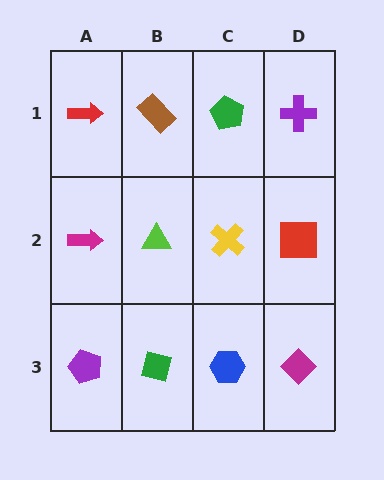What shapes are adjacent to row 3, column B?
A lime triangle (row 2, column B), a purple pentagon (row 3, column A), a blue hexagon (row 3, column C).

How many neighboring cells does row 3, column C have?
3.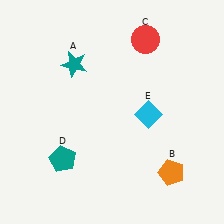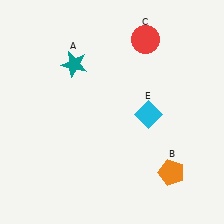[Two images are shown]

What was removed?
The teal pentagon (D) was removed in Image 2.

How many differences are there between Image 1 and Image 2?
There is 1 difference between the two images.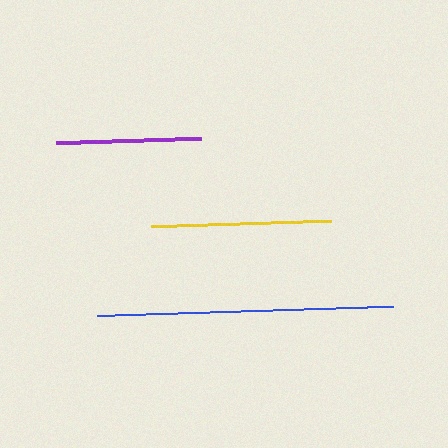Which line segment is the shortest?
The purple line is the shortest at approximately 145 pixels.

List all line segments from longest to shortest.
From longest to shortest: blue, yellow, purple.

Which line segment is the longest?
The blue line is the longest at approximately 296 pixels.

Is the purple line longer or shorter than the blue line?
The blue line is longer than the purple line.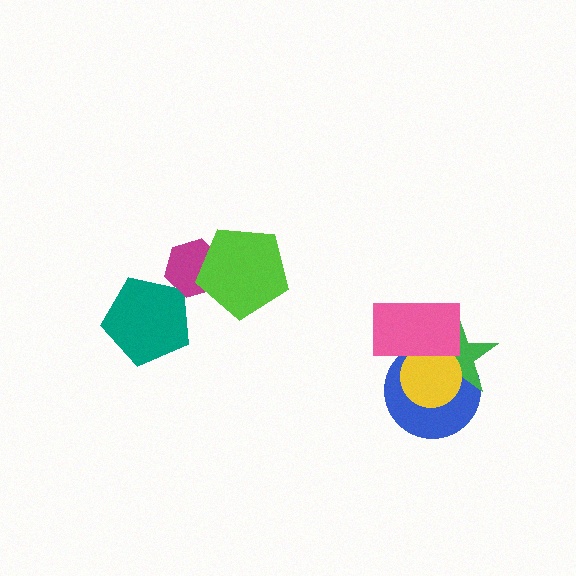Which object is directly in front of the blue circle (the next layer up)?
The green star is directly in front of the blue circle.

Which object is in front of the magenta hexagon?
The lime pentagon is in front of the magenta hexagon.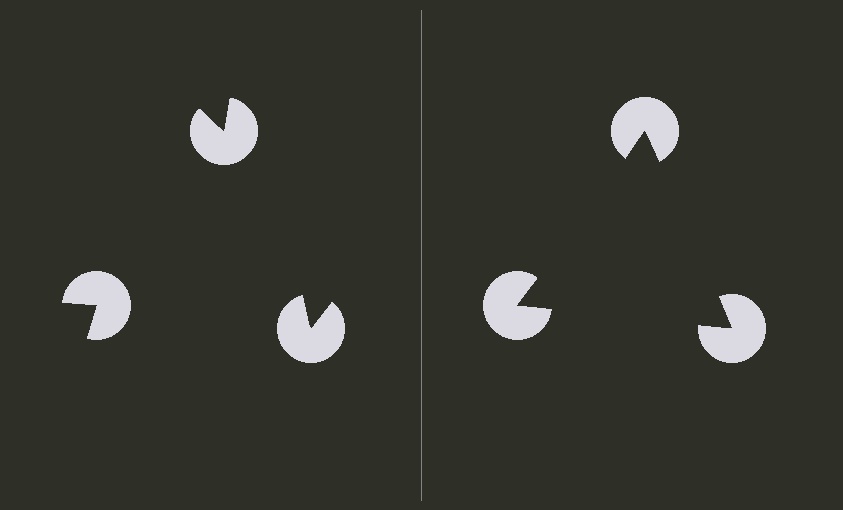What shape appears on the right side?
An illusory triangle.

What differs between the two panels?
The pac-man discs are positioned identically on both sides; only the wedge orientations differ. On the right they align to a triangle; on the left they are misaligned.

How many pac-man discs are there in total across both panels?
6 — 3 on each side.